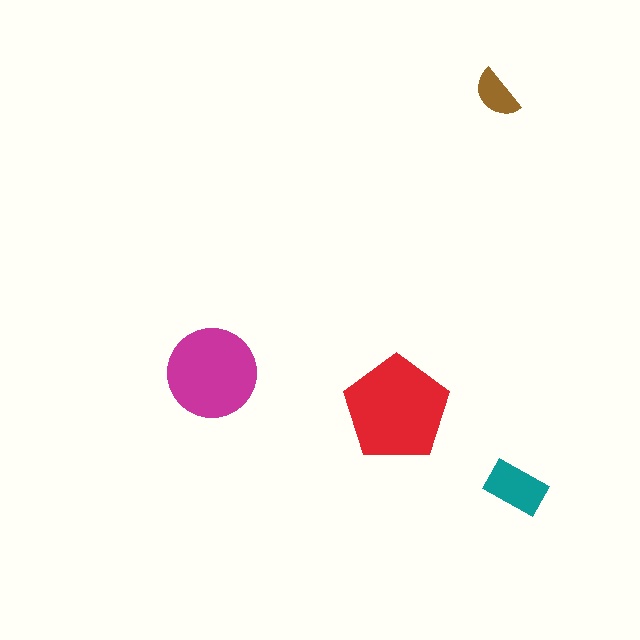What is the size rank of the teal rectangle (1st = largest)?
3rd.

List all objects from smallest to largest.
The brown semicircle, the teal rectangle, the magenta circle, the red pentagon.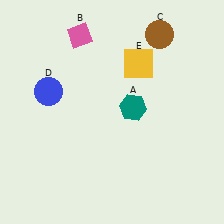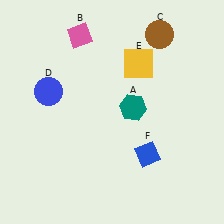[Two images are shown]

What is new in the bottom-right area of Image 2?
A blue diamond (F) was added in the bottom-right area of Image 2.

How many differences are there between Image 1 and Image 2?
There is 1 difference between the two images.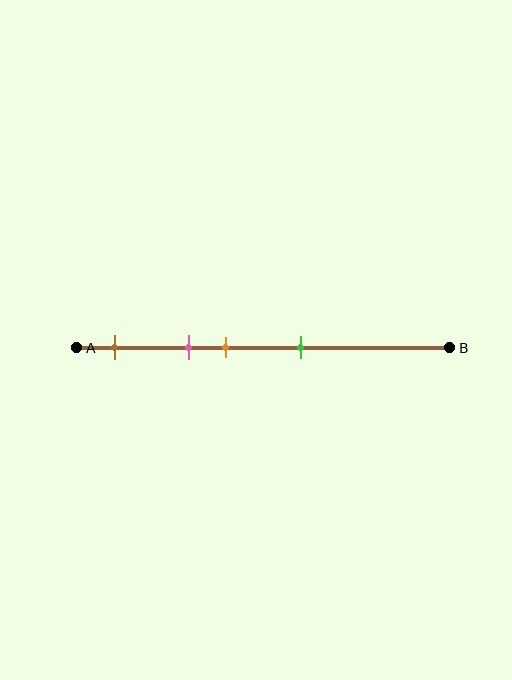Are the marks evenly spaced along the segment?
No, the marks are not evenly spaced.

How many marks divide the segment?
There are 4 marks dividing the segment.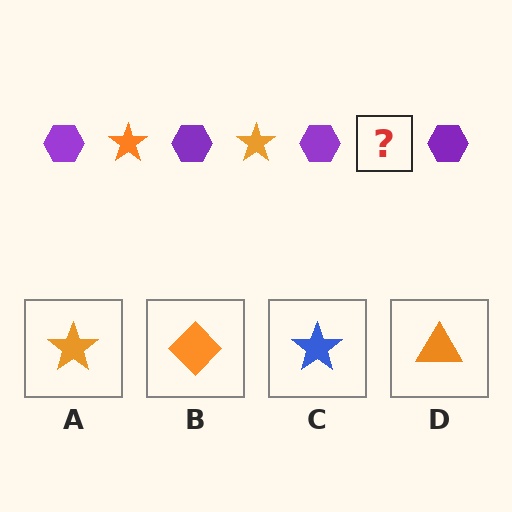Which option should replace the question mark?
Option A.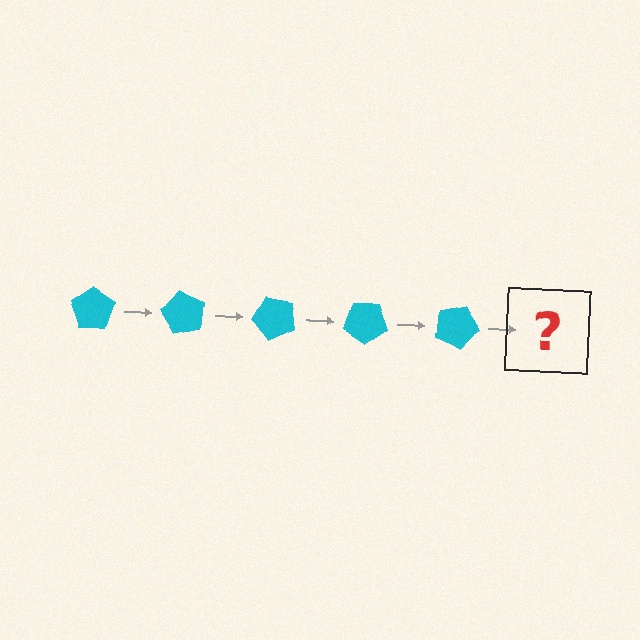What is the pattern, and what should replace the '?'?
The pattern is that the pentagon rotates 60 degrees each step. The '?' should be a cyan pentagon rotated 300 degrees.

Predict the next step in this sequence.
The next step is a cyan pentagon rotated 300 degrees.